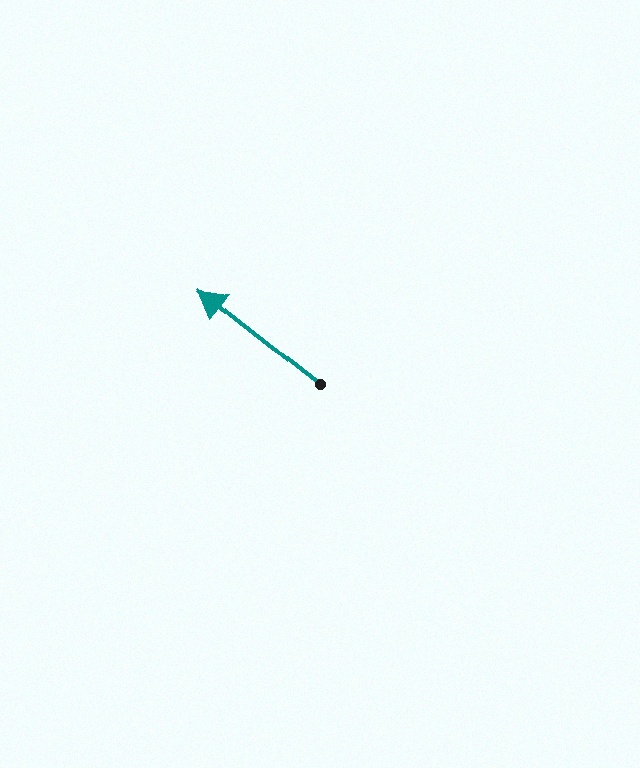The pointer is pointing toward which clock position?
Roughly 10 o'clock.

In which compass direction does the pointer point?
Northwest.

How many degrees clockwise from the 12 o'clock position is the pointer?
Approximately 308 degrees.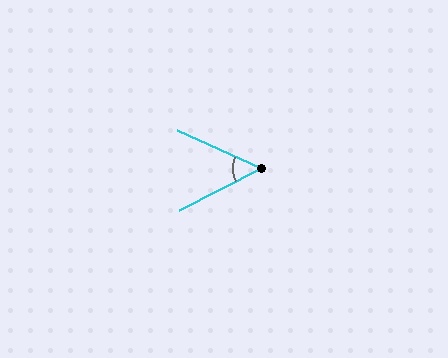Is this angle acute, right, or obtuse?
It is acute.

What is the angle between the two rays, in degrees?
Approximately 51 degrees.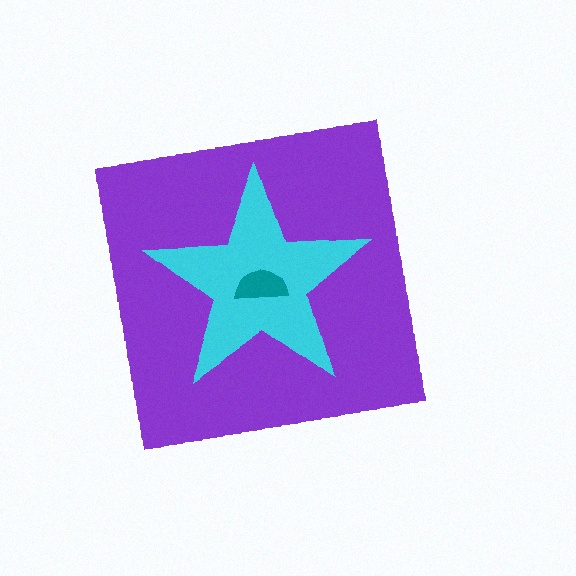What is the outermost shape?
The purple square.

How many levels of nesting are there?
3.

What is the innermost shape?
The teal semicircle.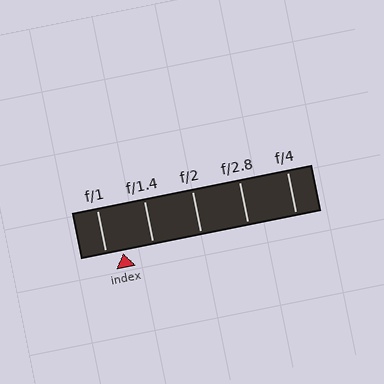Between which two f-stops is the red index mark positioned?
The index mark is between f/1 and f/1.4.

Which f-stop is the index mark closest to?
The index mark is closest to f/1.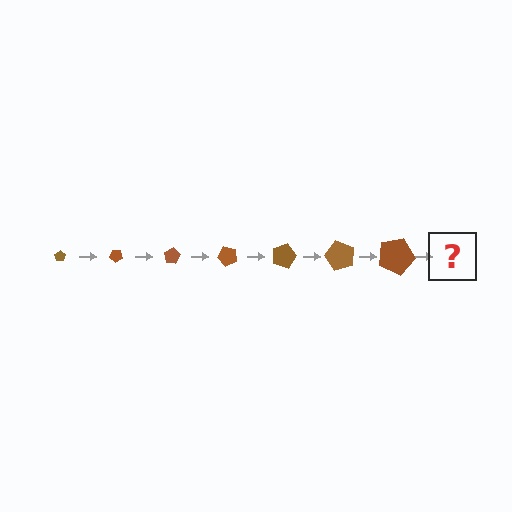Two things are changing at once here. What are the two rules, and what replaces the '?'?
The two rules are that the pentagon grows larger each step and it rotates 40 degrees each step. The '?' should be a pentagon, larger than the previous one and rotated 280 degrees from the start.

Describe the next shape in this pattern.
It should be a pentagon, larger than the previous one and rotated 280 degrees from the start.